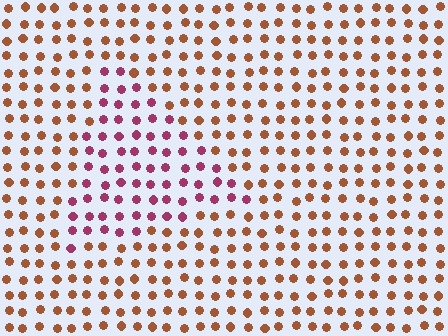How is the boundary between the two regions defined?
The boundary is defined purely by a slight shift in hue (about 49 degrees). Spacing, size, and orientation are identical on both sides.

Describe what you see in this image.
The image is filled with small brown elements in a uniform arrangement. A triangle-shaped region is visible where the elements are tinted to a slightly different hue, forming a subtle color boundary.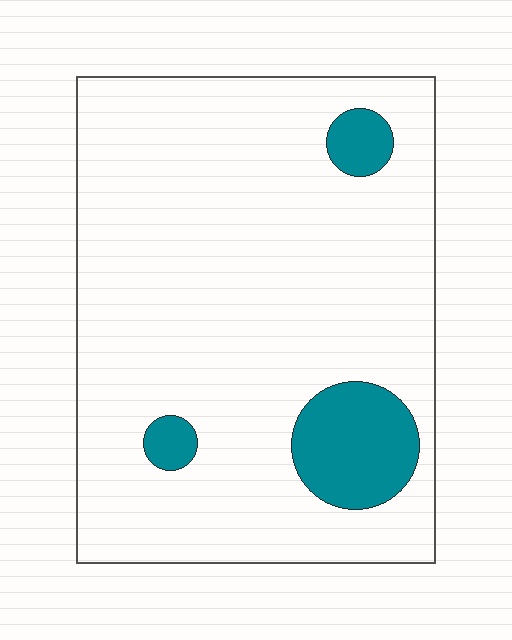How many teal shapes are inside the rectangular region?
3.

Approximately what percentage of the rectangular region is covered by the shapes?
Approximately 10%.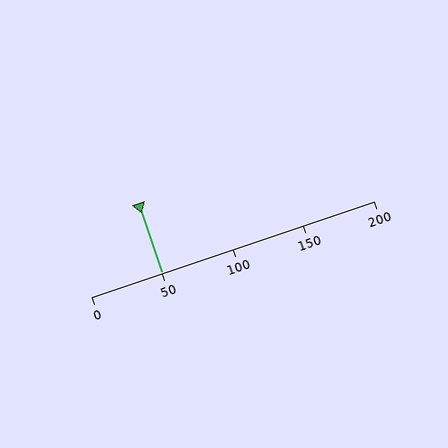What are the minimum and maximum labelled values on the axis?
The axis runs from 0 to 200.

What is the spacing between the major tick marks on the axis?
The major ticks are spaced 50 apart.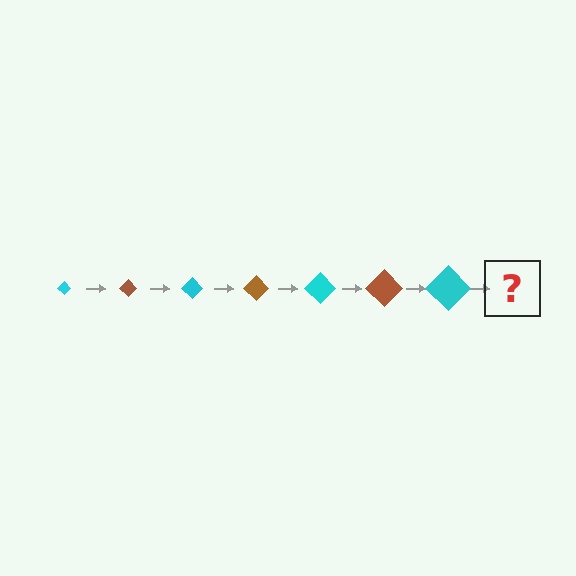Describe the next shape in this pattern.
It should be a brown diamond, larger than the previous one.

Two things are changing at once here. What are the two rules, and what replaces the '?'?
The two rules are that the diamond grows larger each step and the color cycles through cyan and brown. The '?' should be a brown diamond, larger than the previous one.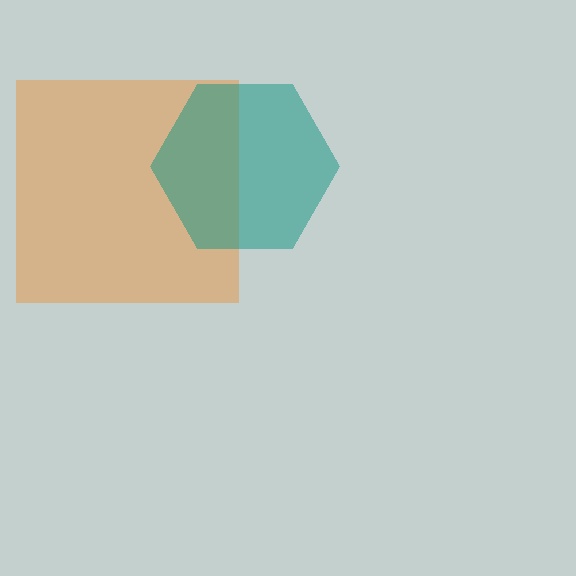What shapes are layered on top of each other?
The layered shapes are: an orange square, a teal hexagon.